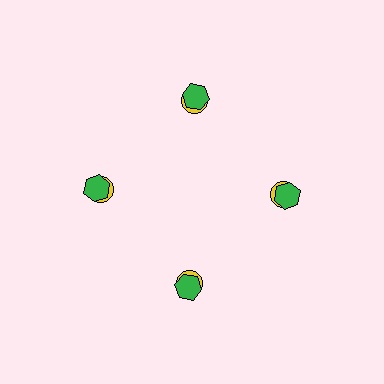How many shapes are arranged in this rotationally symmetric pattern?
There are 8 shapes, arranged in 4 groups of 2.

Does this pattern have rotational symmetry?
Yes, this pattern has 4-fold rotational symmetry. It looks the same after rotating 90 degrees around the center.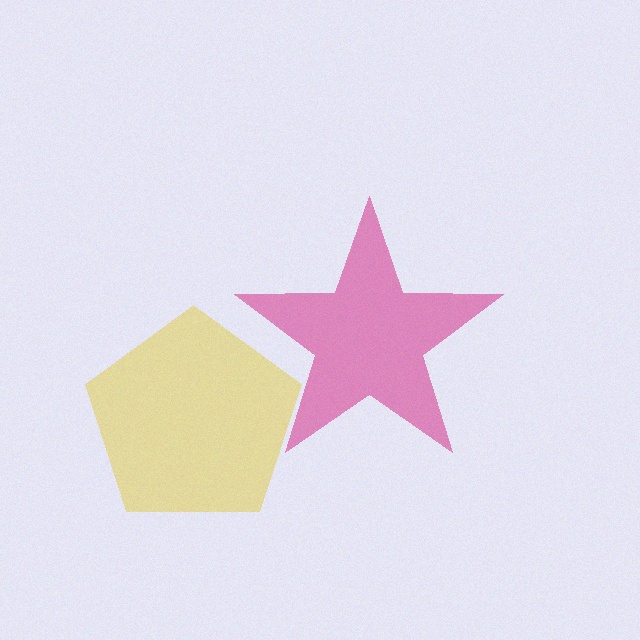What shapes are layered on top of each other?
The layered shapes are: a magenta star, a yellow pentagon.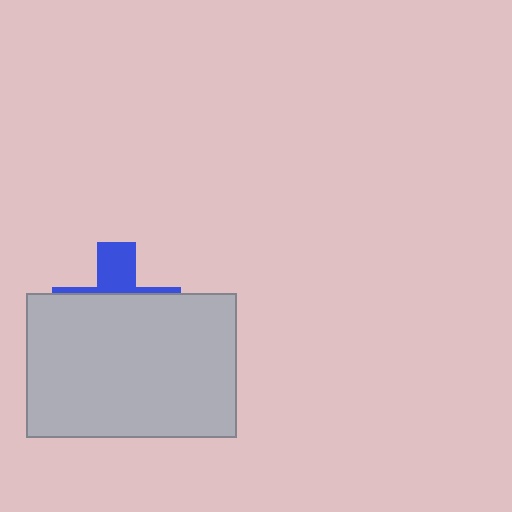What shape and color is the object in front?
The object in front is a light gray rectangle.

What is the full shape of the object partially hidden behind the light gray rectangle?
The partially hidden object is a blue cross.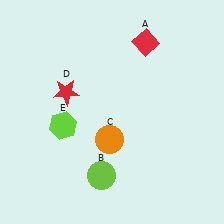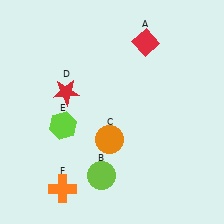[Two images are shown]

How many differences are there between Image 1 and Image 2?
There is 1 difference between the two images.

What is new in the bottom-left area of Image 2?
An orange cross (F) was added in the bottom-left area of Image 2.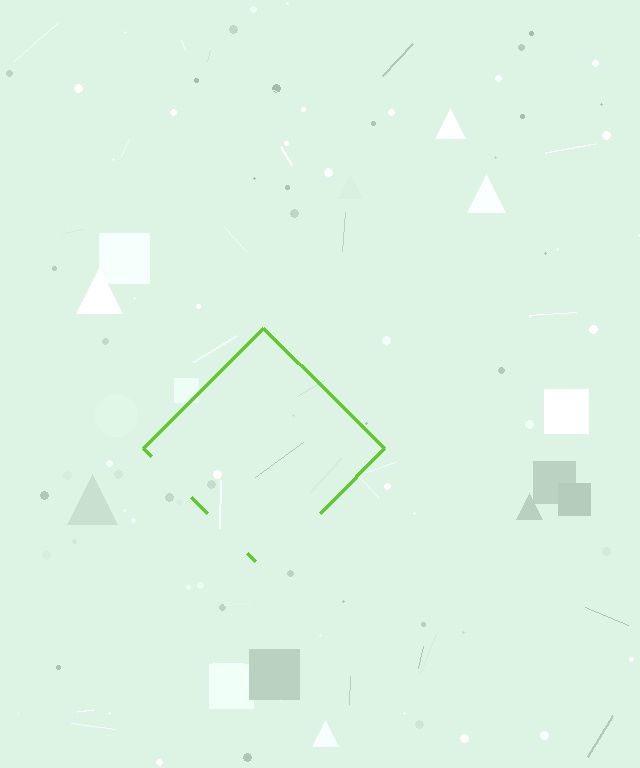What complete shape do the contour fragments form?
The contour fragments form a diamond.